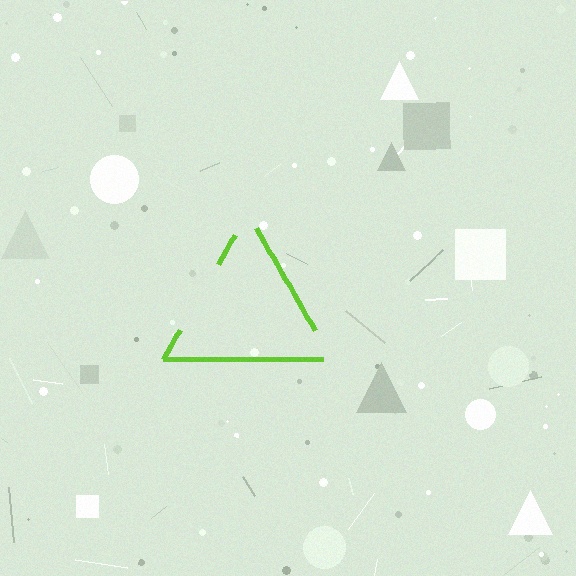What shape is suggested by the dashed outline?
The dashed outline suggests a triangle.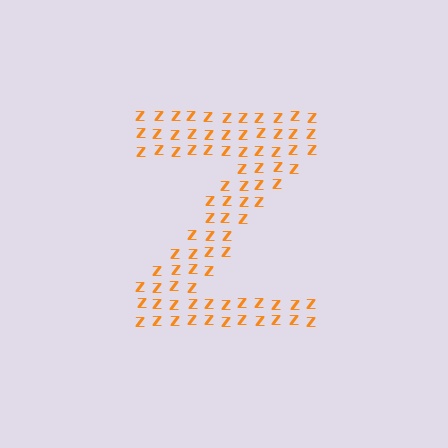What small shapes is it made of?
It is made of small letter Z's.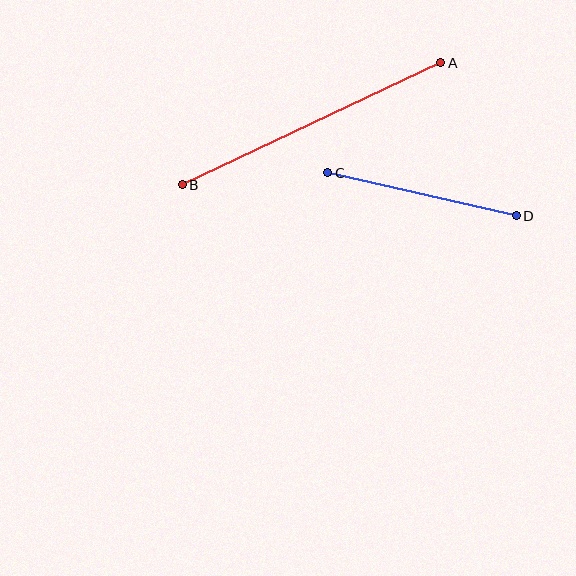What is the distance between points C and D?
The distance is approximately 193 pixels.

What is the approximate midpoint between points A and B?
The midpoint is at approximately (311, 124) pixels.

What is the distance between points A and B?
The distance is approximately 286 pixels.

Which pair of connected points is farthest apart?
Points A and B are farthest apart.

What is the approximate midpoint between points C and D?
The midpoint is at approximately (422, 194) pixels.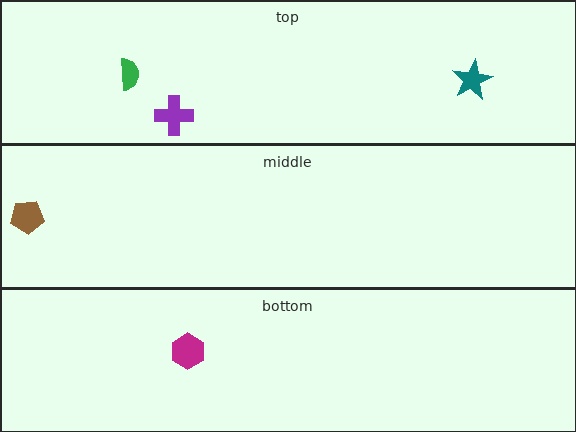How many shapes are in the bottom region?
1.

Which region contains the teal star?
The top region.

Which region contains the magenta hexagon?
The bottom region.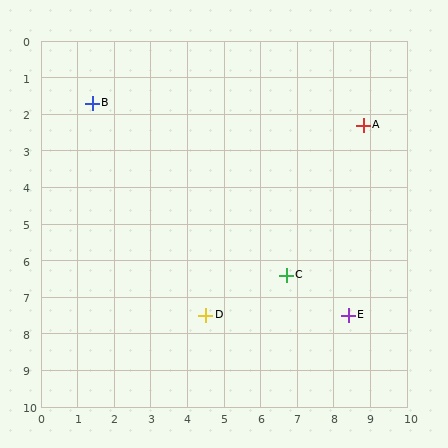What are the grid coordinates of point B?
Point B is at approximately (1.4, 1.7).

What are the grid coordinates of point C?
Point C is at approximately (6.7, 6.4).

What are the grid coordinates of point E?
Point E is at approximately (8.4, 7.5).